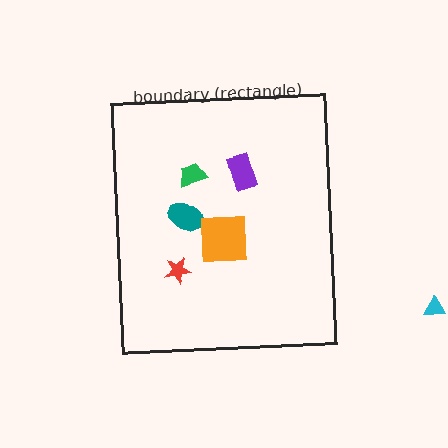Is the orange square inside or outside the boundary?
Inside.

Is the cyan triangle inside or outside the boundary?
Outside.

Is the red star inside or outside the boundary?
Inside.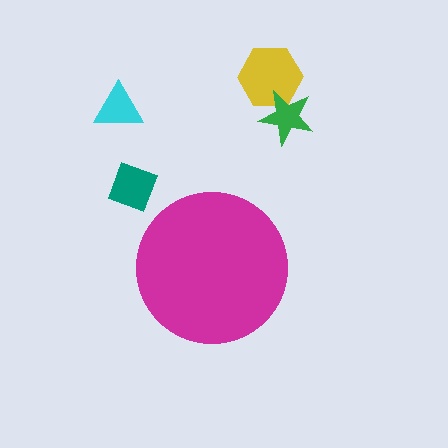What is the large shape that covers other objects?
A magenta circle.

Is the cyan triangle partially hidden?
No, the cyan triangle is fully visible.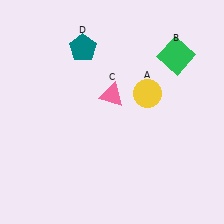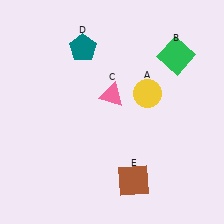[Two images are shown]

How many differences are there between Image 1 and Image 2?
There is 1 difference between the two images.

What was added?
A brown square (E) was added in Image 2.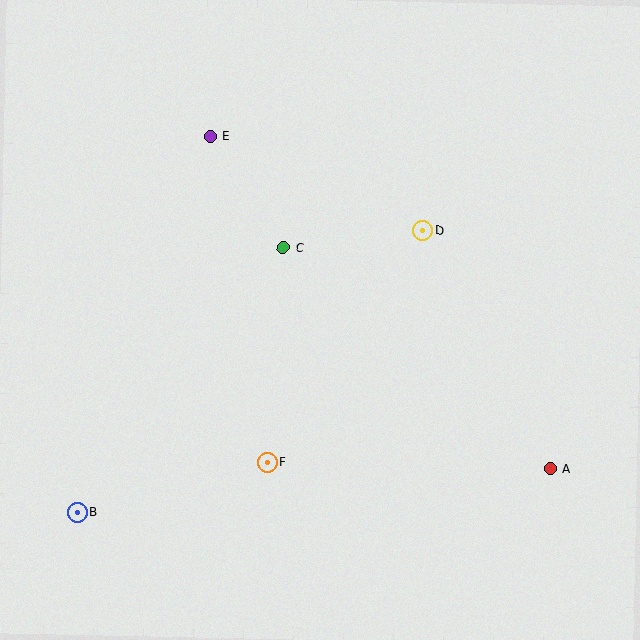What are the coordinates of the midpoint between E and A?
The midpoint between E and A is at (380, 302).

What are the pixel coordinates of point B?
Point B is at (77, 512).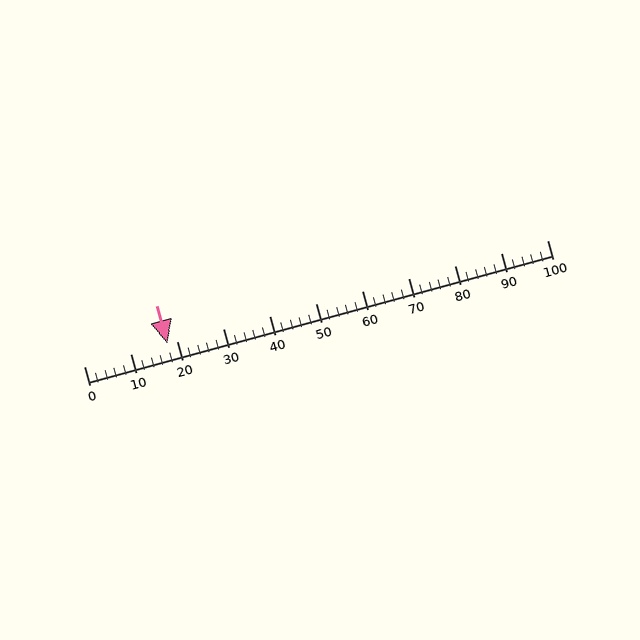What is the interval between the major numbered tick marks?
The major tick marks are spaced 10 units apart.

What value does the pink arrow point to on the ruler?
The pink arrow points to approximately 18.